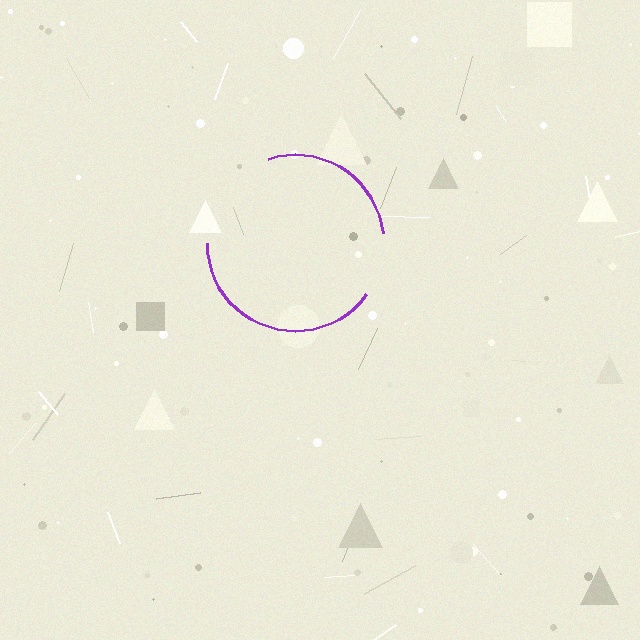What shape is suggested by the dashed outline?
The dashed outline suggests a circle.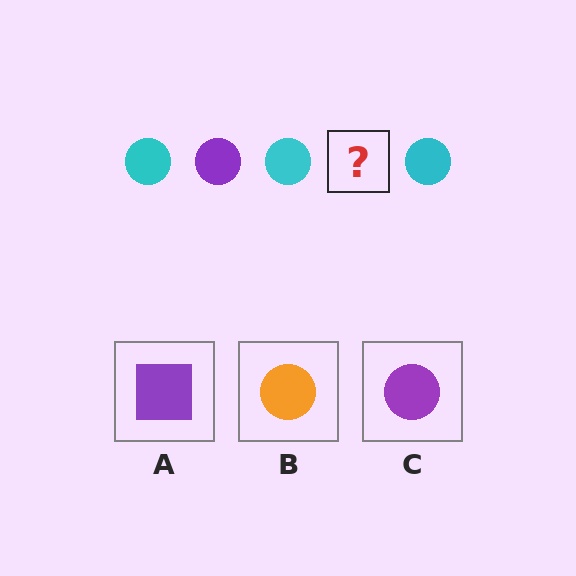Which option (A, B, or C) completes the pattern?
C.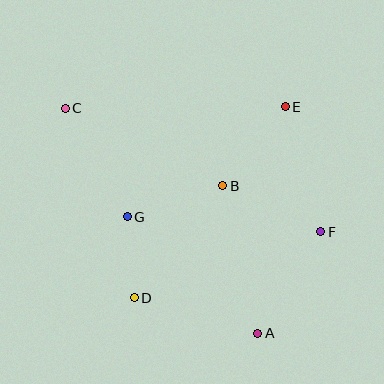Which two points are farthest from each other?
Points A and C are farthest from each other.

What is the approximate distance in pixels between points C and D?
The distance between C and D is approximately 202 pixels.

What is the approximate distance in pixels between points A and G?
The distance between A and G is approximately 175 pixels.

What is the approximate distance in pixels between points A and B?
The distance between A and B is approximately 152 pixels.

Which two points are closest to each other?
Points D and G are closest to each other.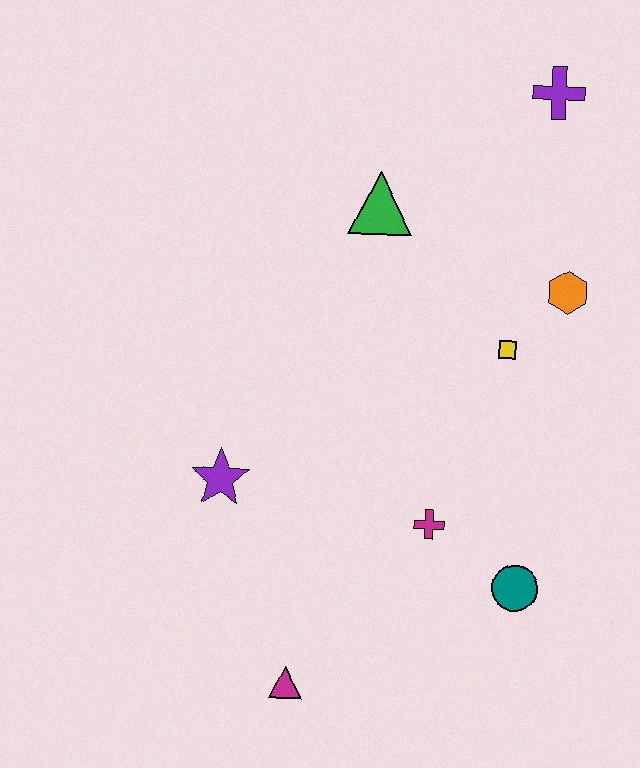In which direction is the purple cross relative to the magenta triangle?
The purple cross is above the magenta triangle.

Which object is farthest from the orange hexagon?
The magenta triangle is farthest from the orange hexagon.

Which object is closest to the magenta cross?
The teal circle is closest to the magenta cross.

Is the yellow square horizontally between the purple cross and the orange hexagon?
No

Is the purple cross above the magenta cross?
Yes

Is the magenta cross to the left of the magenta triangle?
No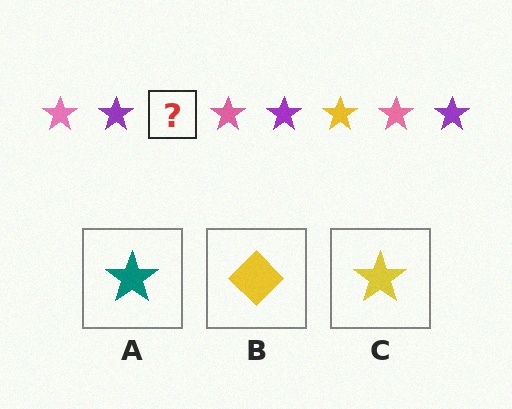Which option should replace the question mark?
Option C.